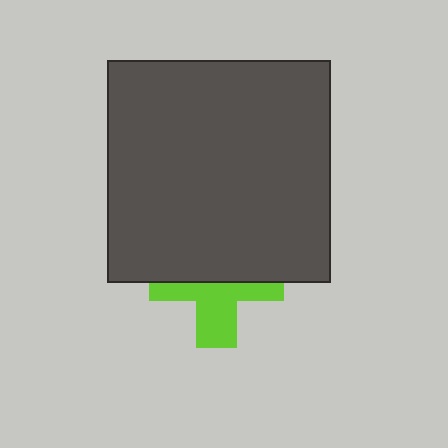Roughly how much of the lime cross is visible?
About half of it is visible (roughly 46%).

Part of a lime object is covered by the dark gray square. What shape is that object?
It is a cross.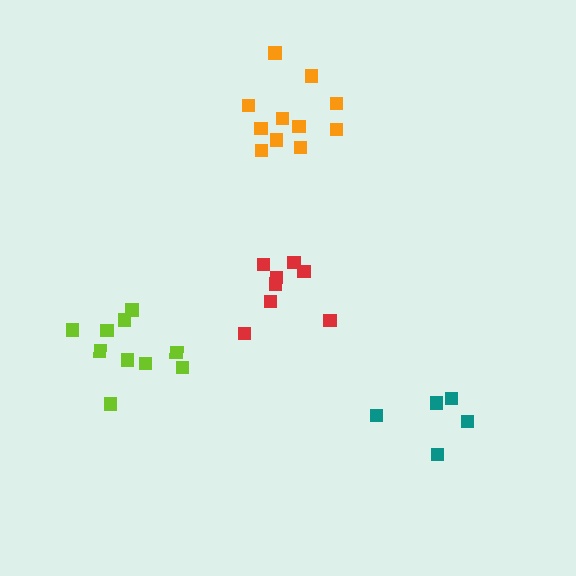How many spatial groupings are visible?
There are 4 spatial groupings.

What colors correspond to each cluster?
The clusters are colored: lime, red, teal, orange.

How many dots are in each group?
Group 1: 10 dots, Group 2: 8 dots, Group 3: 5 dots, Group 4: 11 dots (34 total).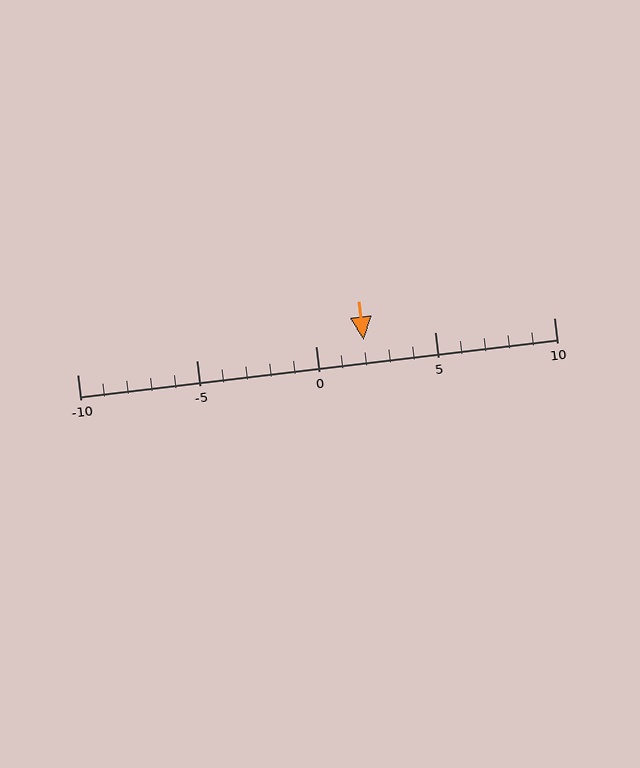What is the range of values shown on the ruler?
The ruler shows values from -10 to 10.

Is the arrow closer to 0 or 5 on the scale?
The arrow is closer to 0.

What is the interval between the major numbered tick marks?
The major tick marks are spaced 5 units apart.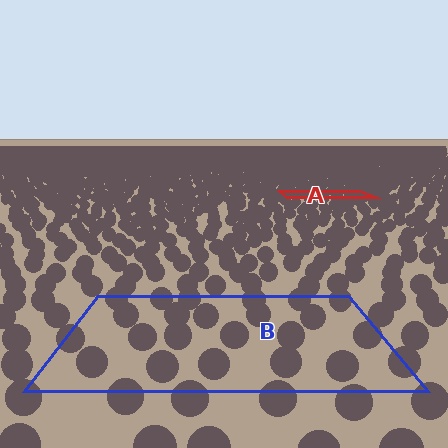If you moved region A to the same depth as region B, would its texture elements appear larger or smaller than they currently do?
They would appear larger. At a closer depth, the same texture elements are projected at a bigger on-screen size.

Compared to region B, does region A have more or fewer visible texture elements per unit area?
Region A has more texture elements per unit area — they are packed more densely because it is farther away.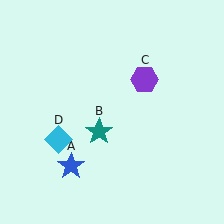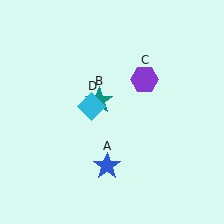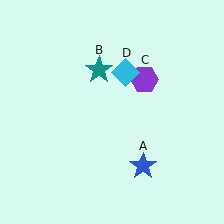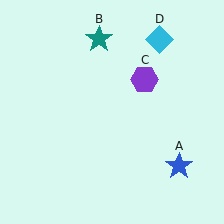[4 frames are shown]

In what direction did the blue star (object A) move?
The blue star (object A) moved right.